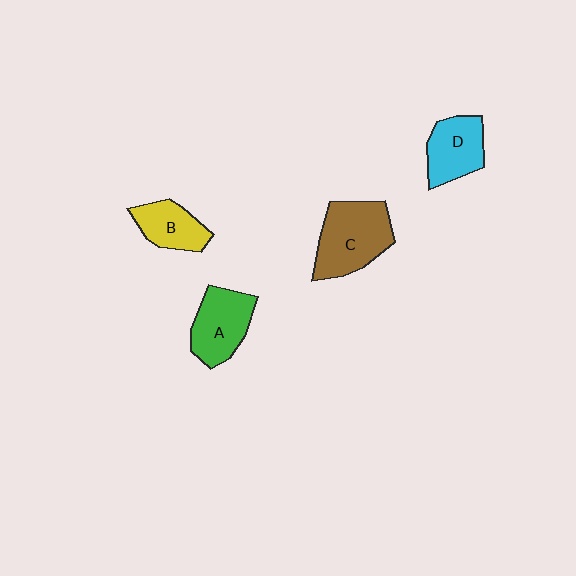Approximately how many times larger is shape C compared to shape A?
Approximately 1.3 times.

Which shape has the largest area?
Shape C (brown).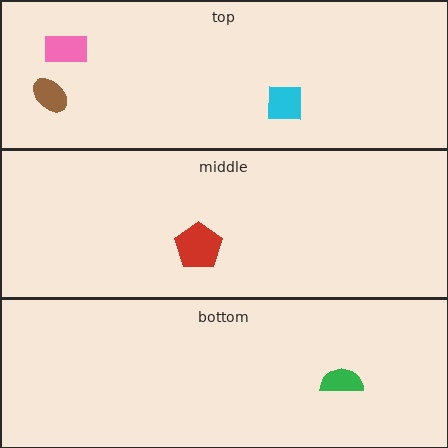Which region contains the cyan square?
The top region.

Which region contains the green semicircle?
The bottom region.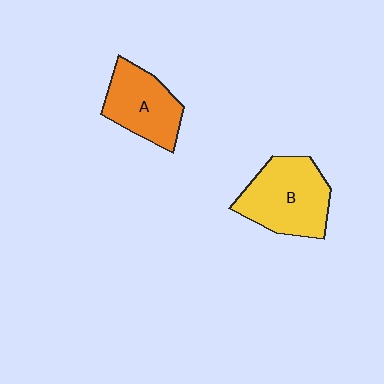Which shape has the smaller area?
Shape A (orange).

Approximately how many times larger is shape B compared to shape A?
Approximately 1.3 times.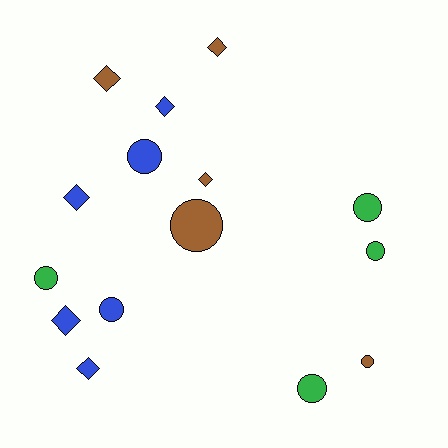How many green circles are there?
There are 4 green circles.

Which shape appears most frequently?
Circle, with 8 objects.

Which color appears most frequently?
Blue, with 6 objects.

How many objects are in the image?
There are 15 objects.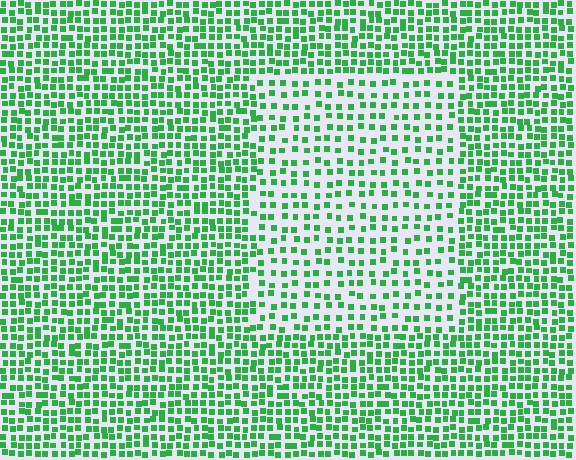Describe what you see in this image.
The image contains small green elements arranged at two different densities. A rectangle-shaped region is visible where the elements are less densely packed than the surrounding area.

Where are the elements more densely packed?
The elements are more densely packed outside the rectangle boundary.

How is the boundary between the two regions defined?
The boundary is defined by a change in element density (approximately 1.8x ratio). All elements are the same color, size, and shape.